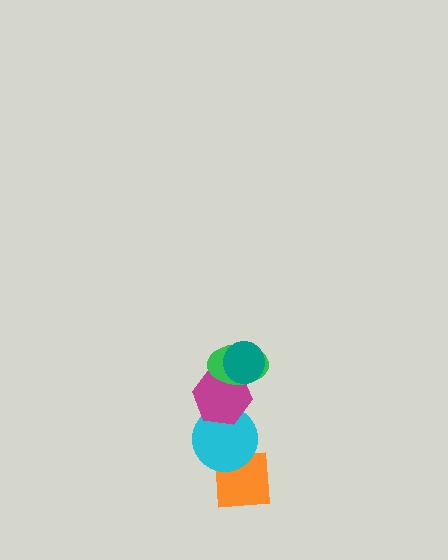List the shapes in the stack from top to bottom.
From top to bottom: the teal circle, the green ellipse, the magenta hexagon, the cyan circle, the orange square.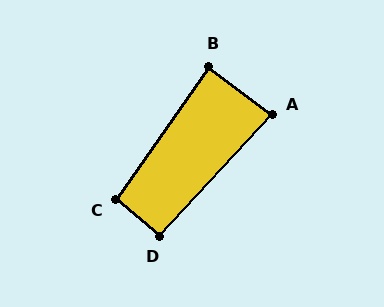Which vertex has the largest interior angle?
C, at approximately 95 degrees.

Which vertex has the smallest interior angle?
A, at approximately 85 degrees.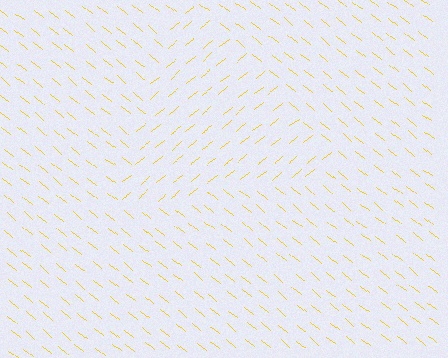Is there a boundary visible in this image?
Yes, there is a texture boundary formed by a change in line orientation.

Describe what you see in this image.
The image is filled with small yellow line segments. A triangle region in the image has lines oriented differently from the surrounding lines, creating a visible texture boundary.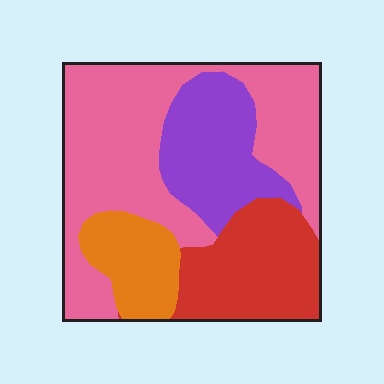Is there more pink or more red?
Pink.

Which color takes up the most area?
Pink, at roughly 45%.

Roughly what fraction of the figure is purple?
Purple takes up about one fifth (1/5) of the figure.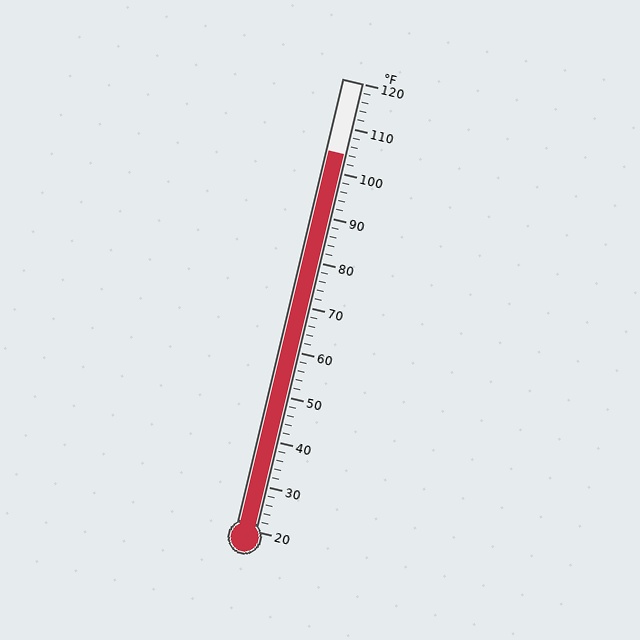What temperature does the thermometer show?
The thermometer shows approximately 104°F.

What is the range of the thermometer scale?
The thermometer scale ranges from 20°F to 120°F.